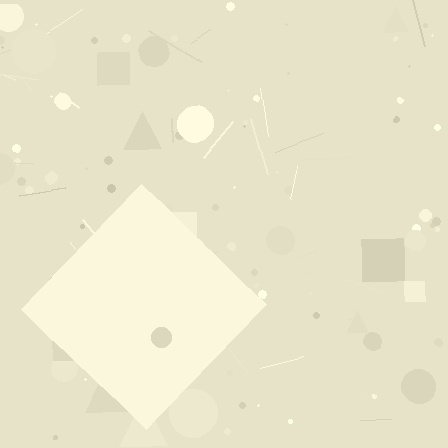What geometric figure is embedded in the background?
A diamond is embedded in the background.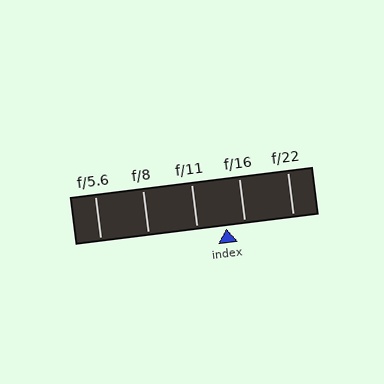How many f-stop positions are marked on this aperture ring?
There are 5 f-stop positions marked.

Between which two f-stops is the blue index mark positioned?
The index mark is between f/11 and f/16.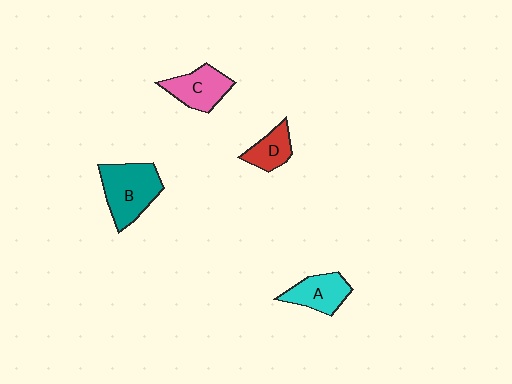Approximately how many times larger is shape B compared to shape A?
Approximately 1.5 times.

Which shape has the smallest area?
Shape D (red).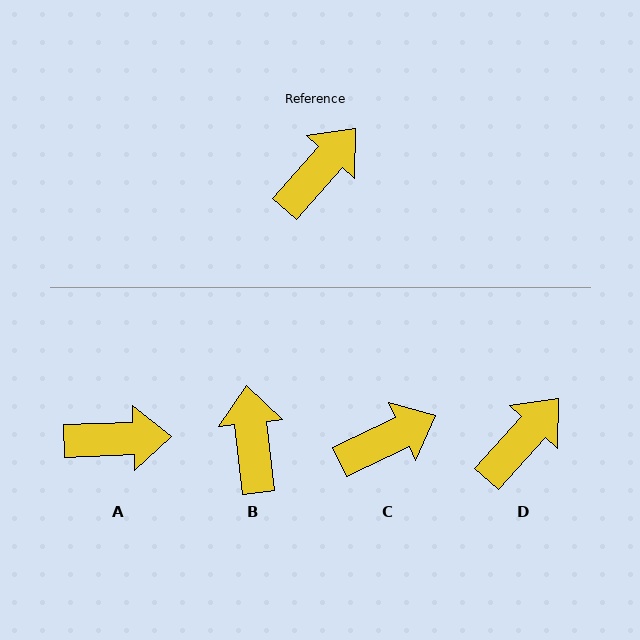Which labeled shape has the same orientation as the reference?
D.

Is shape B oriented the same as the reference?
No, it is off by about 48 degrees.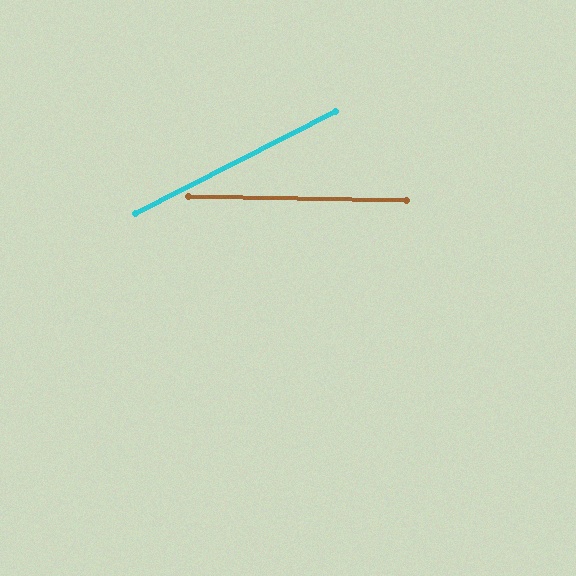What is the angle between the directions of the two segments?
Approximately 28 degrees.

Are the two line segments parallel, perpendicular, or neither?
Neither parallel nor perpendicular — they differ by about 28°.